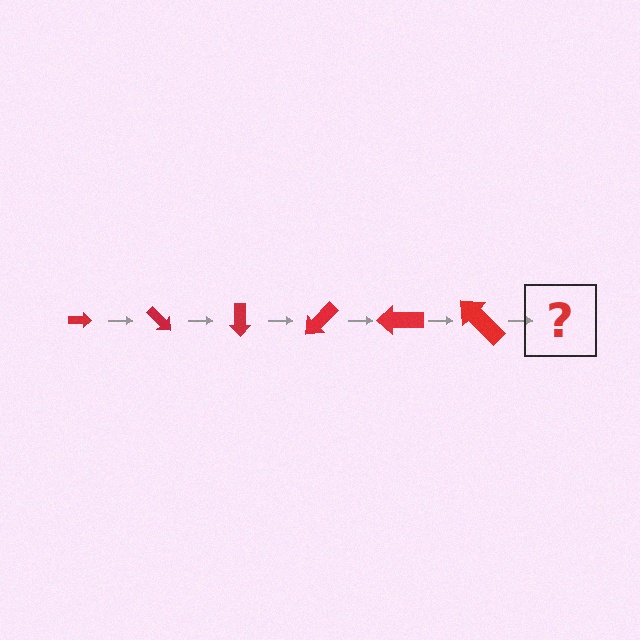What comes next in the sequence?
The next element should be an arrow, larger than the previous one and rotated 270 degrees from the start.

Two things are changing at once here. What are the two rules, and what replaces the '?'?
The two rules are that the arrow grows larger each step and it rotates 45 degrees each step. The '?' should be an arrow, larger than the previous one and rotated 270 degrees from the start.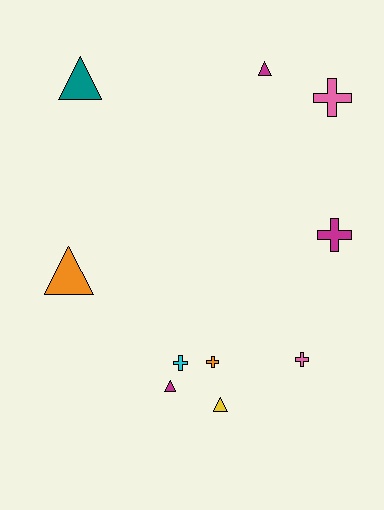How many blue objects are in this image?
There are no blue objects.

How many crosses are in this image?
There are 5 crosses.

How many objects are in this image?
There are 10 objects.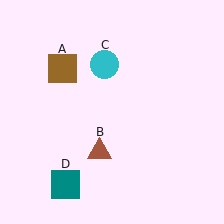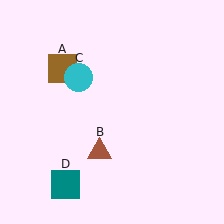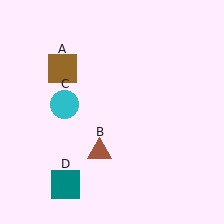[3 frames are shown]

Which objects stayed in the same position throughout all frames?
Brown square (object A) and brown triangle (object B) and teal square (object D) remained stationary.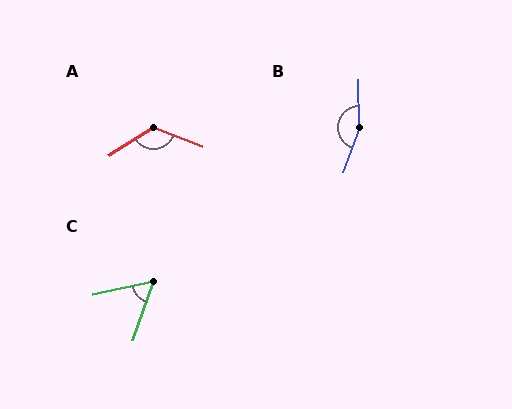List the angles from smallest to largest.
C (59°), A (126°), B (159°).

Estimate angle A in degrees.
Approximately 126 degrees.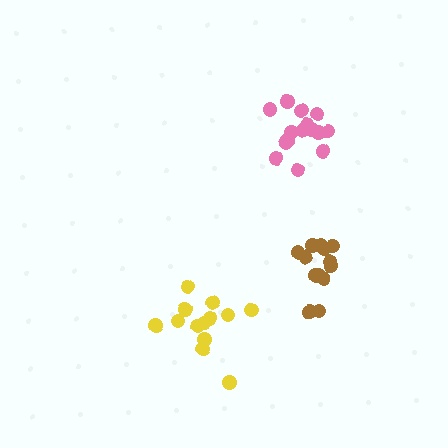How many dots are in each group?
Group 1: 13 dots, Group 2: 13 dots, Group 3: 15 dots (41 total).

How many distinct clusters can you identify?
There are 3 distinct clusters.